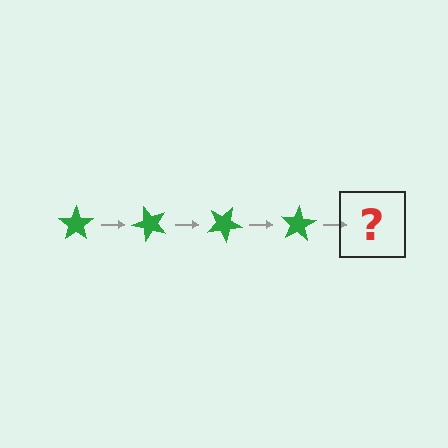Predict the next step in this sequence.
The next step is a green star rotated 200 degrees.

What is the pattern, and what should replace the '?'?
The pattern is that the star rotates 50 degrees each step. The '?' should be a green star rotated 200 degrees.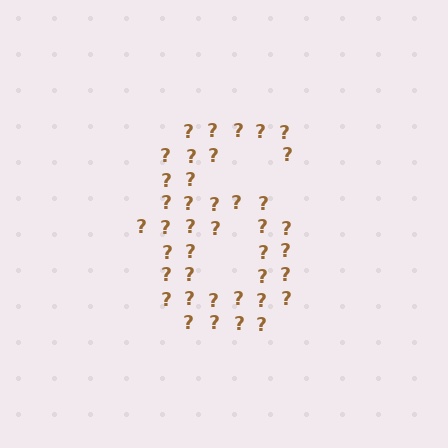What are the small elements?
The small elements are question marks.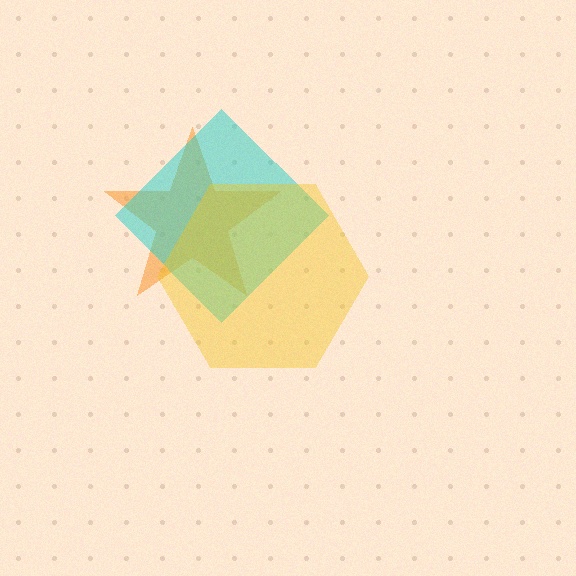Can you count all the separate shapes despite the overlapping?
Yes, there are 3 separate shapes.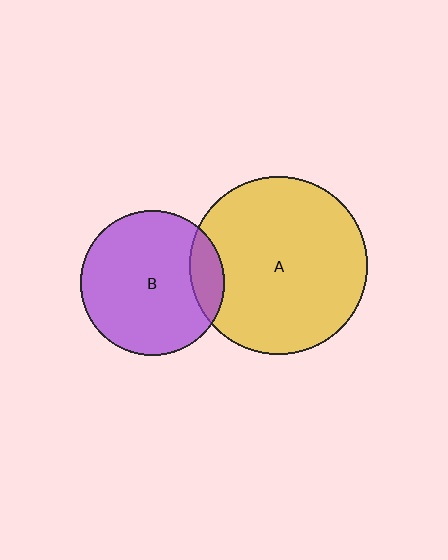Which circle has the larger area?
Circle A (yellow).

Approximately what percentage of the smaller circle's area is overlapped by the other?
Approximately 15%.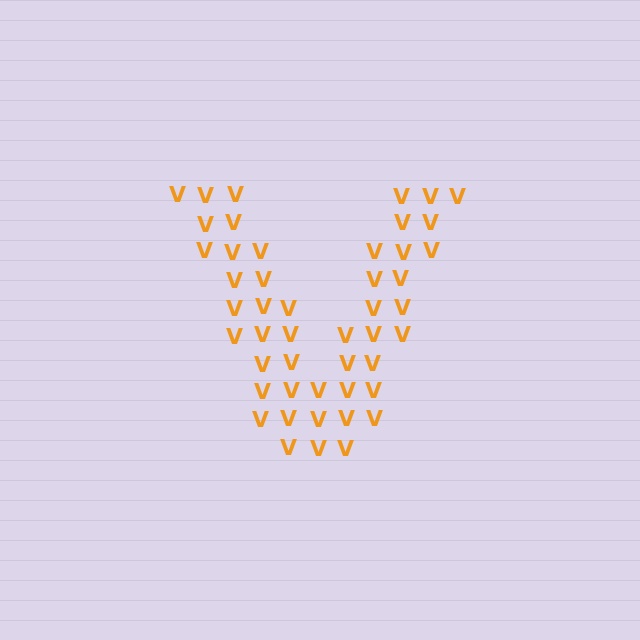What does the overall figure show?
The overall figure shows the letter V.